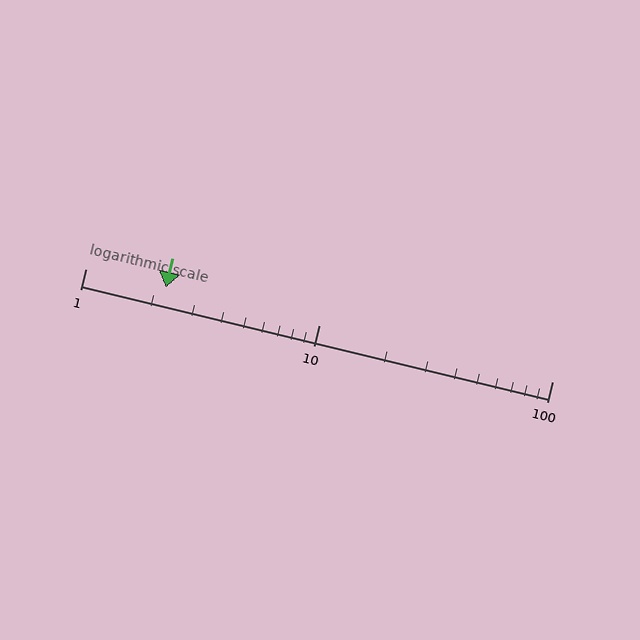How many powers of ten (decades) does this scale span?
The scale spans 2 decades, from 1 to 100.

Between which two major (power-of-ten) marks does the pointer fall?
The pointer is between 1 and 10.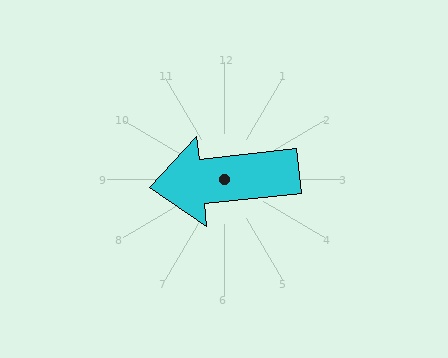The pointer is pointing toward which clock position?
Roughly 9 o'clock.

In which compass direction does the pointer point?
West.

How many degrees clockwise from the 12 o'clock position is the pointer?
Approximately 264 degrees.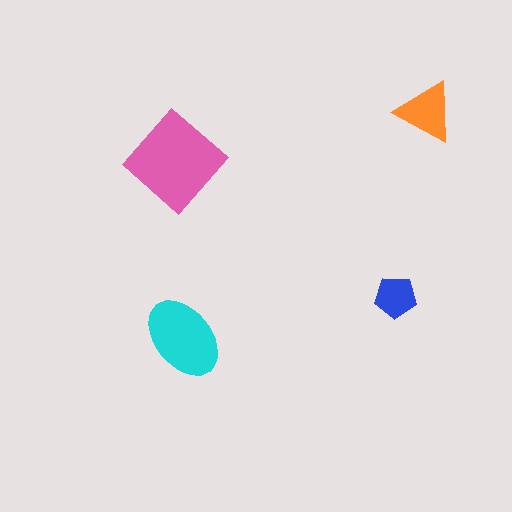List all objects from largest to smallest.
The pink diamond, the cyan ellipse, the orange triangle, the blue pentagon.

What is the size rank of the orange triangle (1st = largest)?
3rd.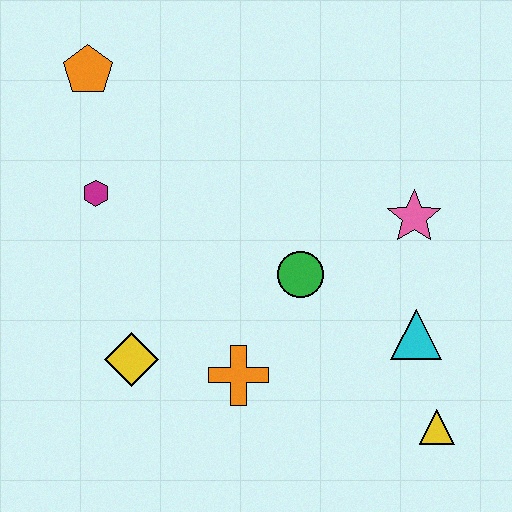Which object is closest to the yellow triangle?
The cyan triangle is closest to the yellow triangle.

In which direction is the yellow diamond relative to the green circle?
The yellow diamond is to the left of the green circle.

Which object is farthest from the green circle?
The orange pentagon is farthest from the green circle.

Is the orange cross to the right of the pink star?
No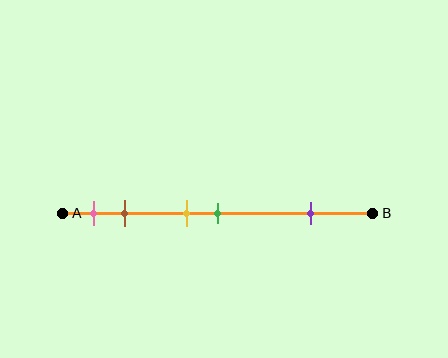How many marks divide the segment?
There are 5 marks dividing the segment.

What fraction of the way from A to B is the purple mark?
The purple mark is approximately 80% (0.8) of the way from A to B.